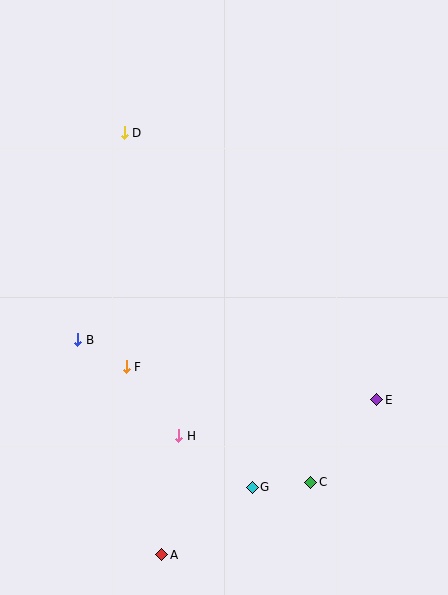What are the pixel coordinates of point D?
Point D is at (124, 133).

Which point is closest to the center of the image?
Point F at (126, 367) is closest to the center.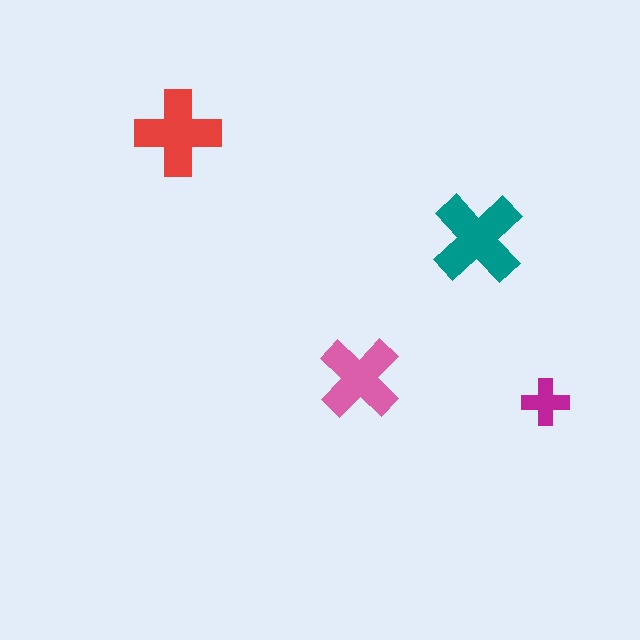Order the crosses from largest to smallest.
the teal one, the red one, the pink one, the magenta one.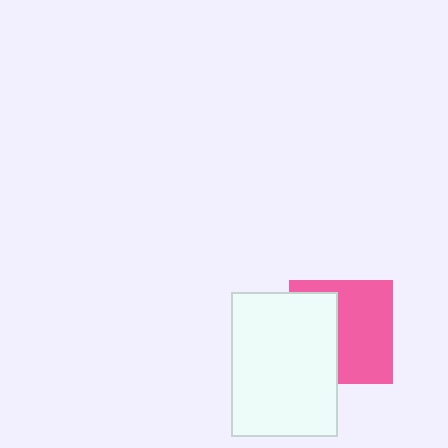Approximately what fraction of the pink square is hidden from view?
Roughly 41% of the pink square is hidden behind the white rectangle.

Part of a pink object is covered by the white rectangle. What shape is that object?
It is a square.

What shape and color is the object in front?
The object in front is a white rectangle.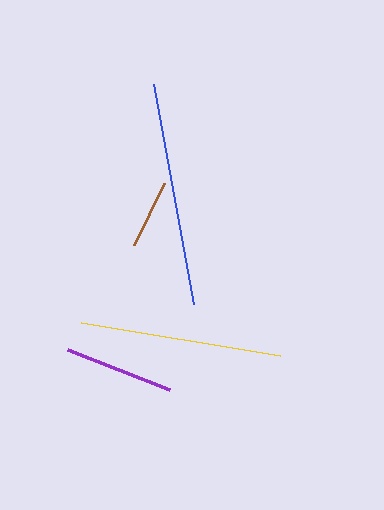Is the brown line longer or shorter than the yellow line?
The yellow line is longer than the brown line.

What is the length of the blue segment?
The blue segment is approximately 223 pixels long.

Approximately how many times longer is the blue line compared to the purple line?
The blue line is approximately 2.0 times the length of the purple line.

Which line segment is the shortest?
The brown line is the shortest at approximately 69 pixels.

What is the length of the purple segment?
The purple segment is approximately 109 pixels long.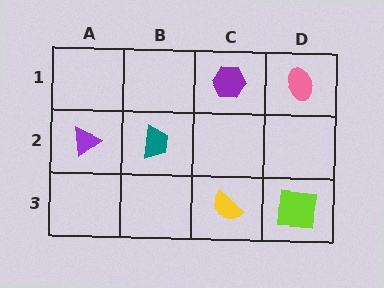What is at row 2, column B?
A teal trapezoid.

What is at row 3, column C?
A yellow semicircle.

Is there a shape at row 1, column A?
No, that cell is empty.